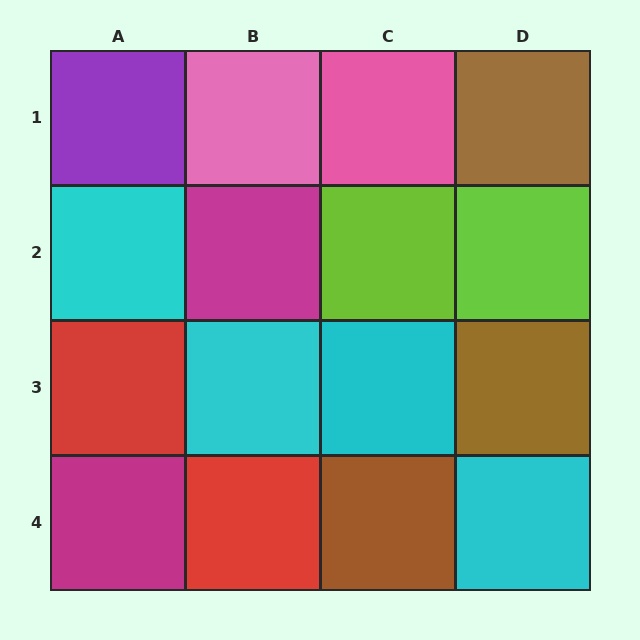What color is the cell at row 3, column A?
Red.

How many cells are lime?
2 cells are lime.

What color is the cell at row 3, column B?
Cyan.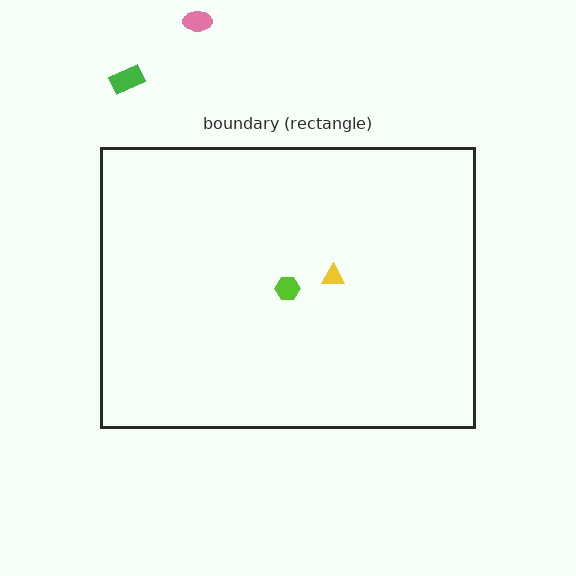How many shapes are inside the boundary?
2 inside, 2 outside.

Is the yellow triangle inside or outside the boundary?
Inside.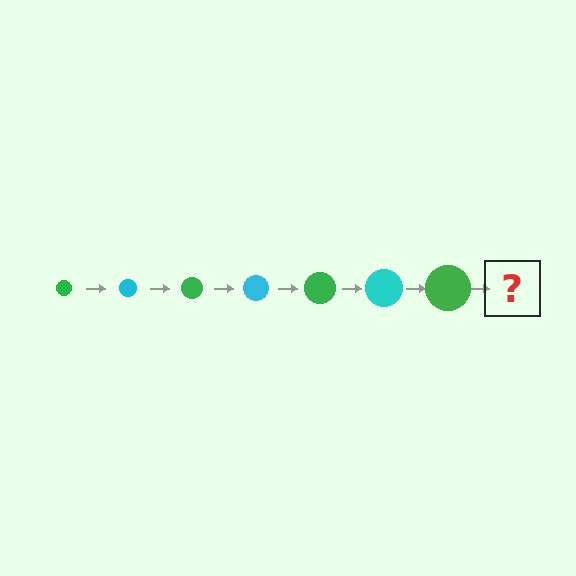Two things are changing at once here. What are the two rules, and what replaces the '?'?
The two rules are that the circle grows larger each step and the color cycles through green and cyan. The '?' should be a cyan circle, larger than the previous one.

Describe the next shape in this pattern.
It should be a cyan circle, larger than the previous one.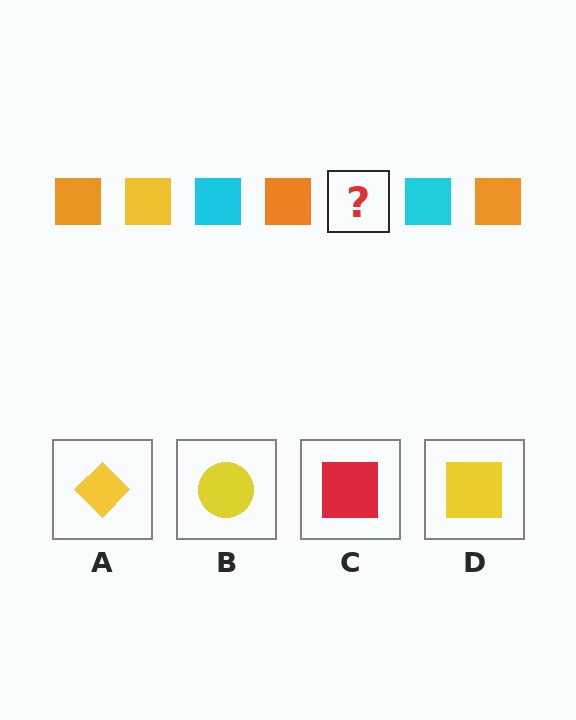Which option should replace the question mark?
Option D.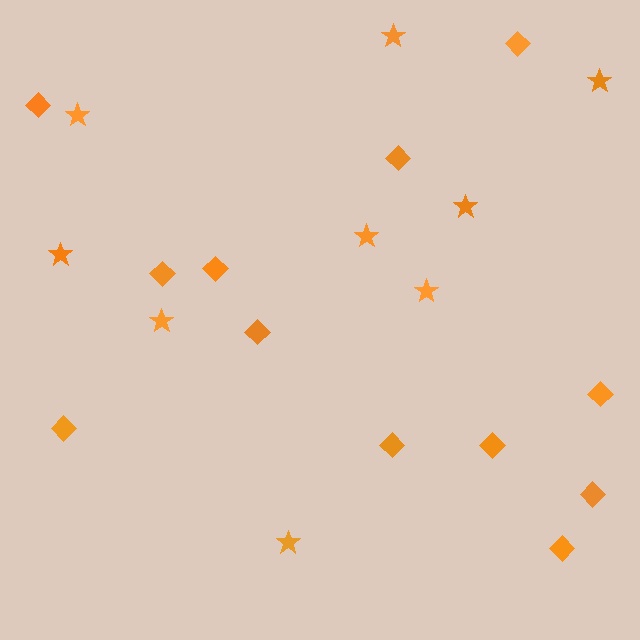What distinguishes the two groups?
There are 2 groups: one group of diamonds (12) and one group of stars (9).